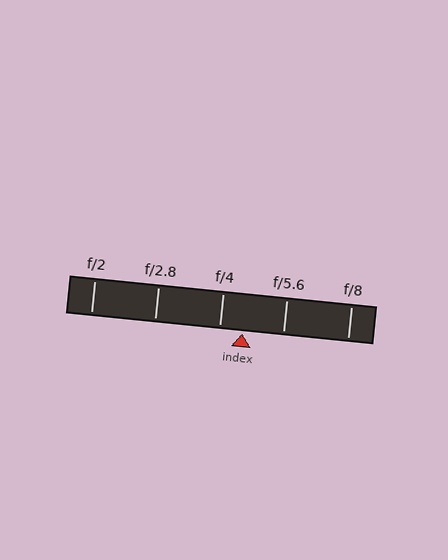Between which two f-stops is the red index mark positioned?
The index mark is between f/4 and f/5.6.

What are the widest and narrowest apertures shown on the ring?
The widest aperture shown is f/2 and the narrowest is f/8.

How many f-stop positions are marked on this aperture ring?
There are 5 f-stop positions marked.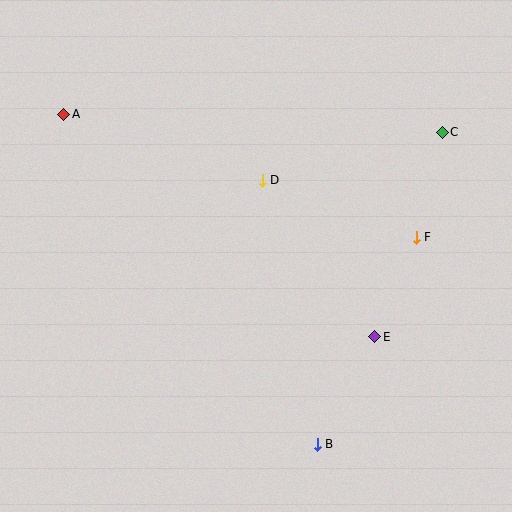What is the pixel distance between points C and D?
The distance between C and D is 187 pixels.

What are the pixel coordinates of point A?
Point A is at (64, 114).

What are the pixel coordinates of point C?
Point C is at (442, 132).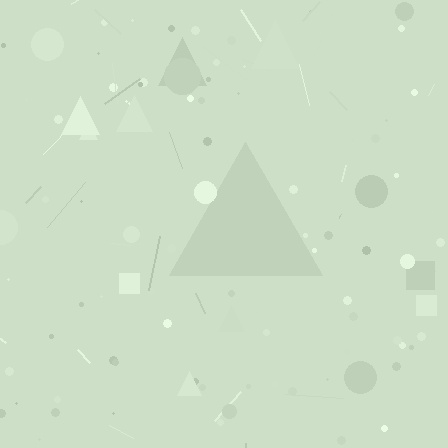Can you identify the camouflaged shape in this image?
The camouflaged shape is a triangle.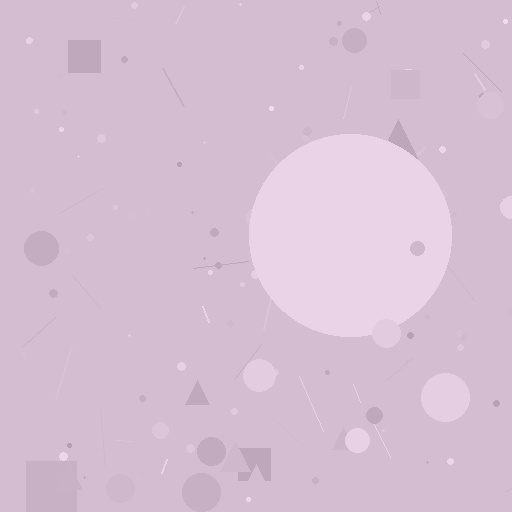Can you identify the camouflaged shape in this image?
The camouflaged shape is a circle.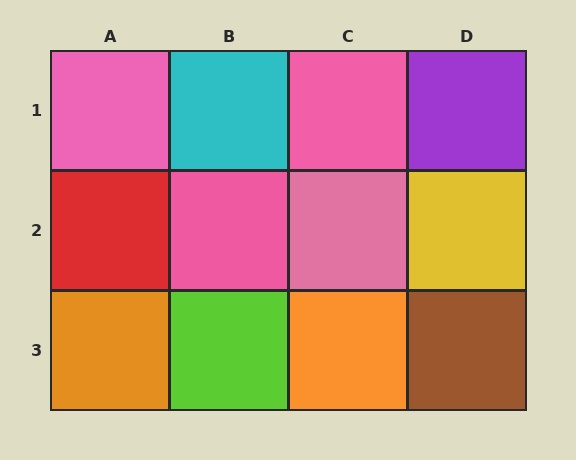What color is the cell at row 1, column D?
Purple.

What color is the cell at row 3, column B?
Lime.